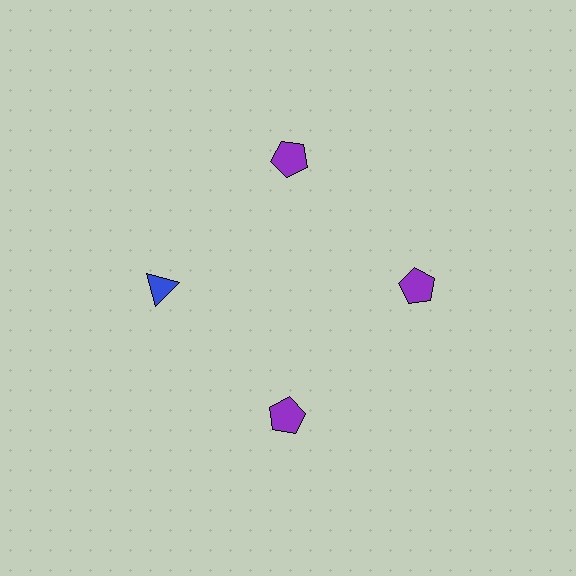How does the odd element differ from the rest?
It differs in both color (blue instead of purple) and shape (triangle instead of pentagon).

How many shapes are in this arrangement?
There are 4 shapes arranged in a ring pattern.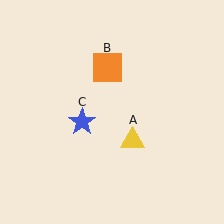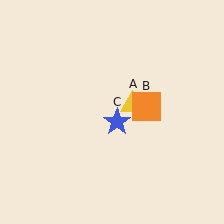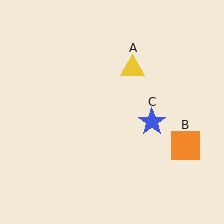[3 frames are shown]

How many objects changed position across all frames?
3 objects changed position: yellow triangle (object A), orange square (object B), blue star (object C).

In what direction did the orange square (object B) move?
The orange square (object B) moved down and to the right.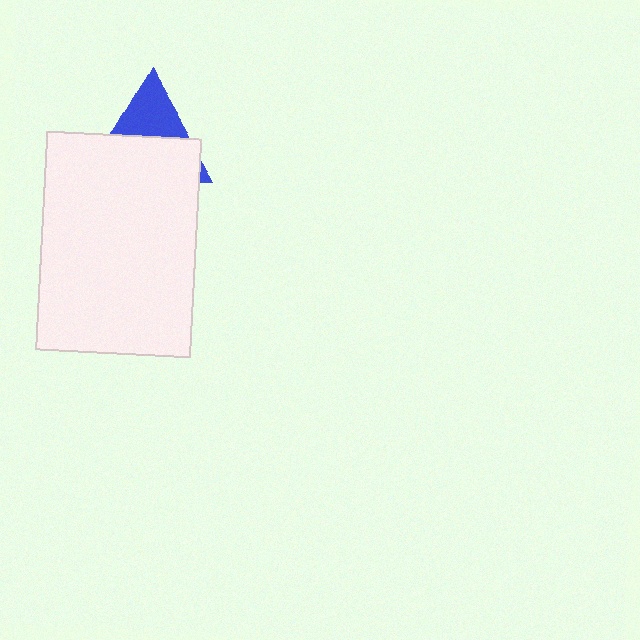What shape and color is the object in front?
The object in front is a white rectangle.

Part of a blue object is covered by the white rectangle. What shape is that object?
It is a triangle.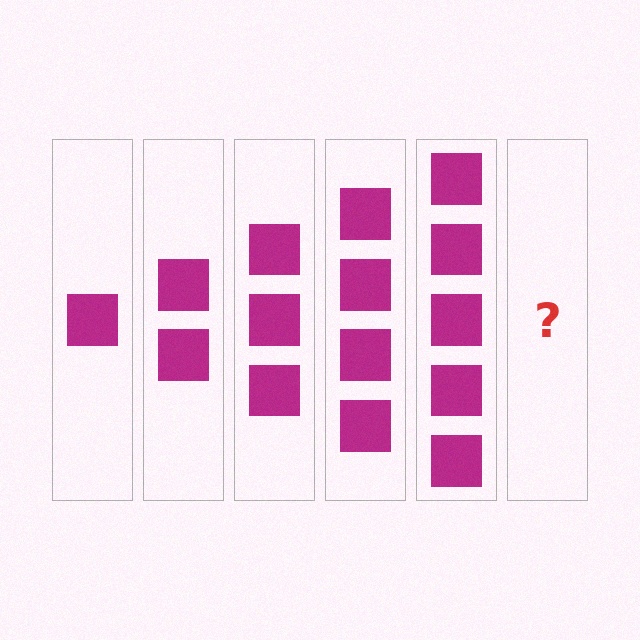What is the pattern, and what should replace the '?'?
The pattern is that each step adds one more square. The '?' should be 6 squares.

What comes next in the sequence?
The next element should be 6 squares.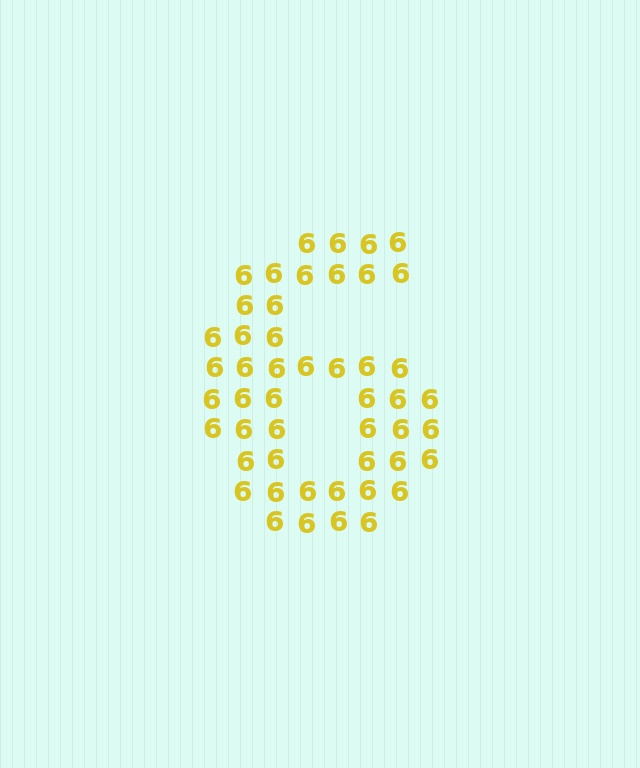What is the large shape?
The large shape is the digit 6.